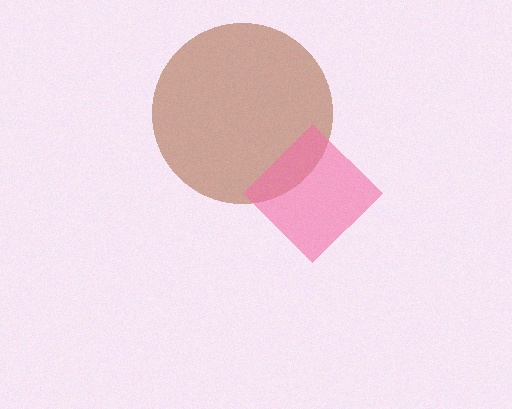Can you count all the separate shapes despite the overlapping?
Yes, there are 2 separate shapes.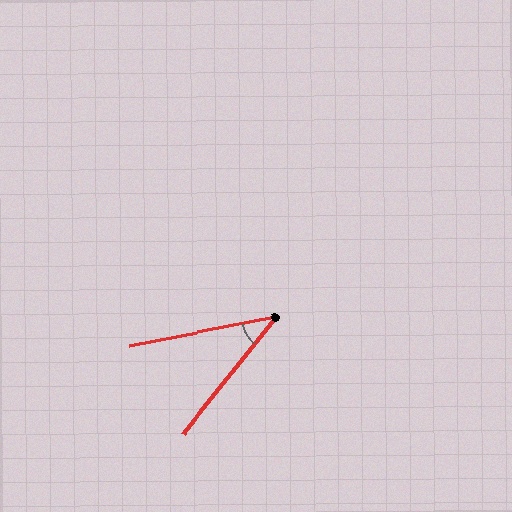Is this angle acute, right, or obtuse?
It is acute.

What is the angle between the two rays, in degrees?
Approximately 41 degrees.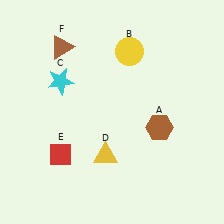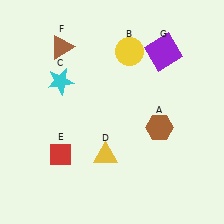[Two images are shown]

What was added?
A purple square (G) was added in Image 2.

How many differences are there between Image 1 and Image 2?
There is 1 difference between the two images.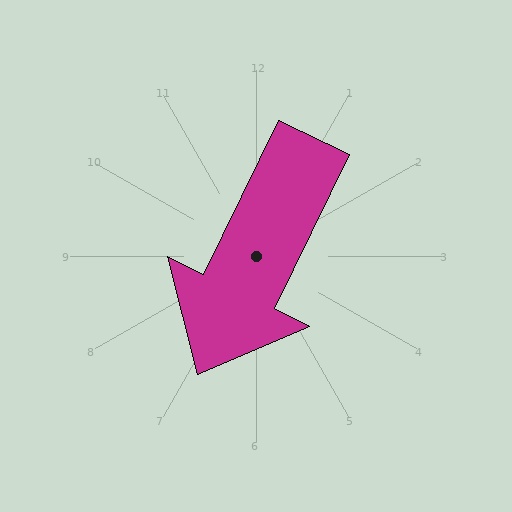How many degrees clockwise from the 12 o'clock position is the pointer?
Approximately 206 degrees.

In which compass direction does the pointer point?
Southwest.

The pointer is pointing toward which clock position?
Roughly 7 o'clock.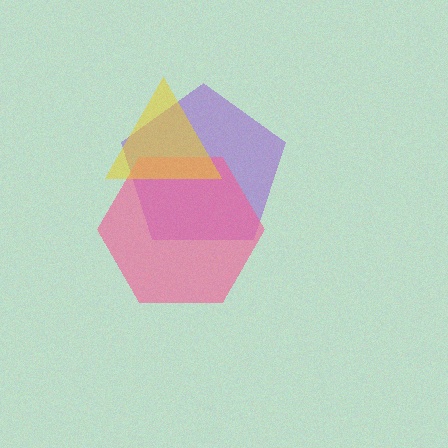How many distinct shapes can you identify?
There are 3 distinct shapes: a purple pentagon, a pink hexagon, a yellow triangle.